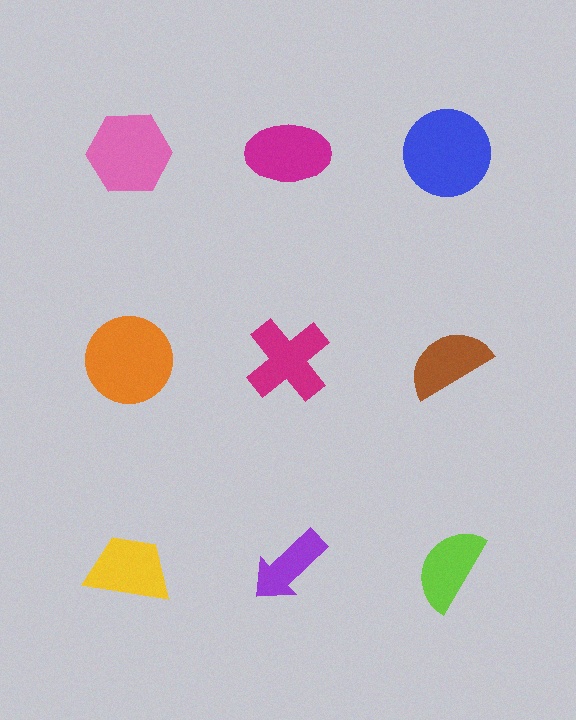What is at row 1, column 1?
A pink hexagon.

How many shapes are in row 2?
3 shapes.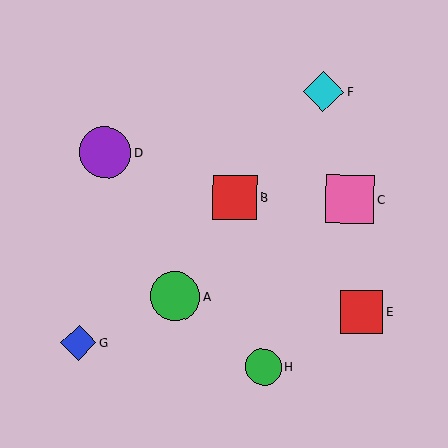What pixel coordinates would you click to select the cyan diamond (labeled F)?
Click at (323, 92) to select the cyan diamond F.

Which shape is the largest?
The purple circle (labeled D) is the largest.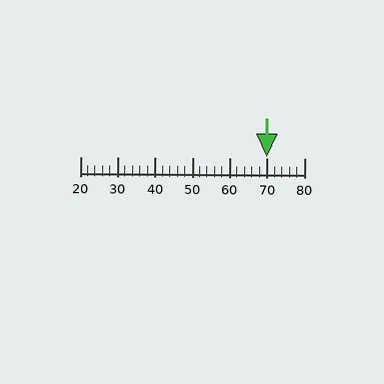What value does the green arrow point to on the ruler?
The green arrow points to approximately 70.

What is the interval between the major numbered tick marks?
The major tick marks are spaced 10 units apart.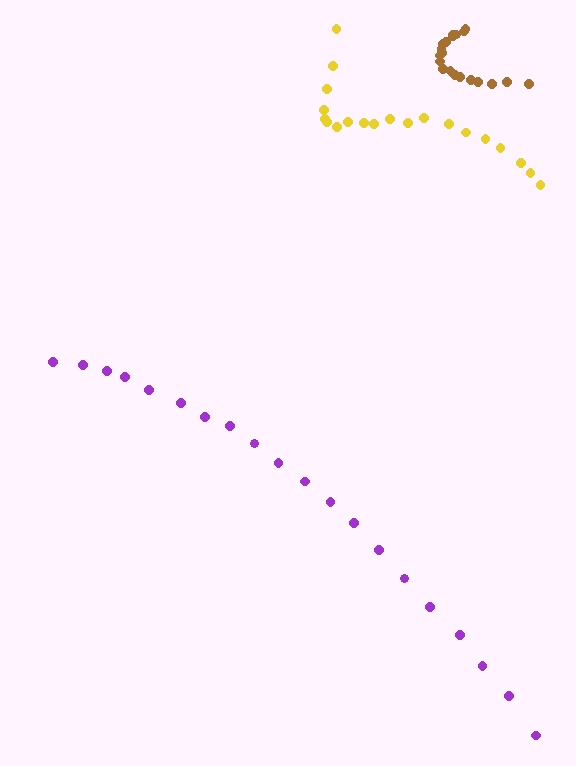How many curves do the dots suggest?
There are 3 distinct paths.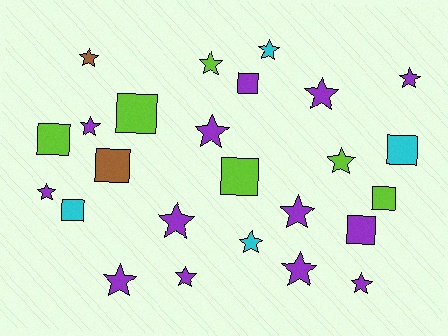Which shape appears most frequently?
Star, with 16 objects.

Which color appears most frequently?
Purple, with 13 objects.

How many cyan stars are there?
There are 2 cyan stars.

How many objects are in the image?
There are 25 objects.